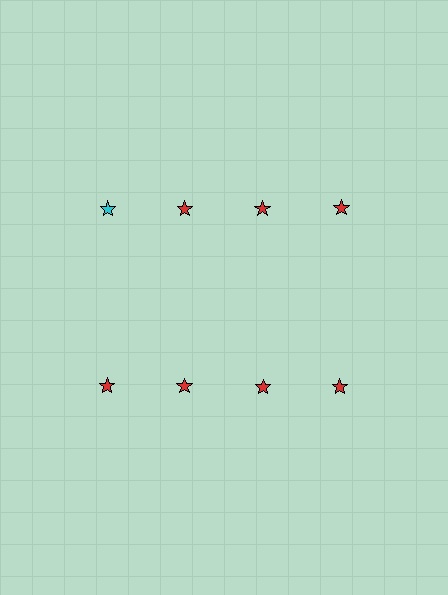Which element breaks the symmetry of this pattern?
The cyan star in the top row, leftmost column breaks the symmetry. All other shapes are red stars.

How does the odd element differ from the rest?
It has a different color: cyan instead of red.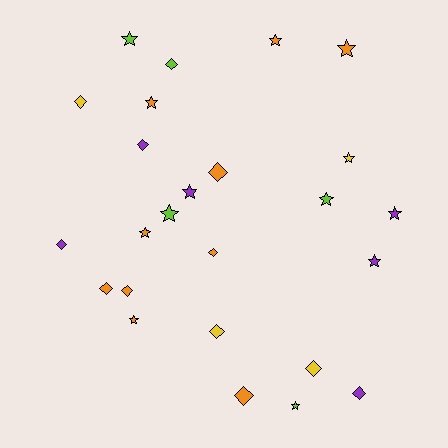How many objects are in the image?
There are 25 objects.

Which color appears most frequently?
Orange, with 10 objects.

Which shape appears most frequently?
Star, with 13 objects.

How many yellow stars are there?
There is 1 yellow star.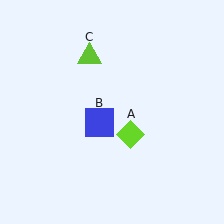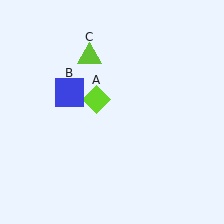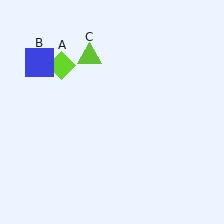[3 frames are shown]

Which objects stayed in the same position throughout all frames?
Lime triangle (object C) remained stationary.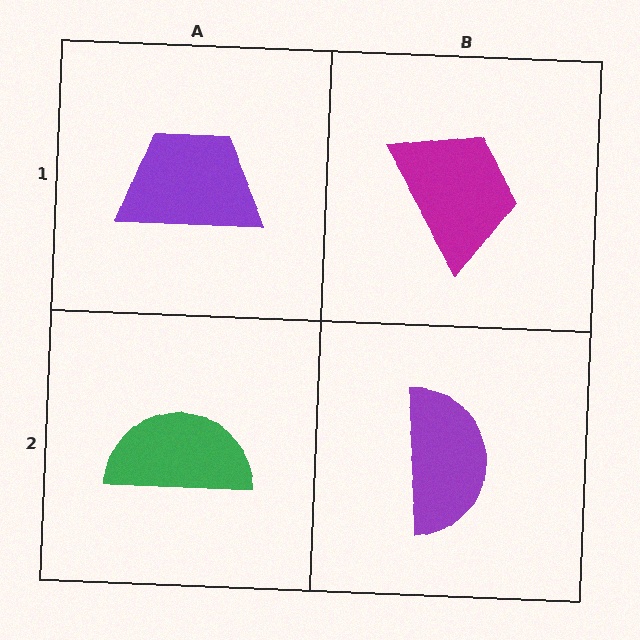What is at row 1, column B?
A magenta trapezoid.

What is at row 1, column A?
A purple trapezoid.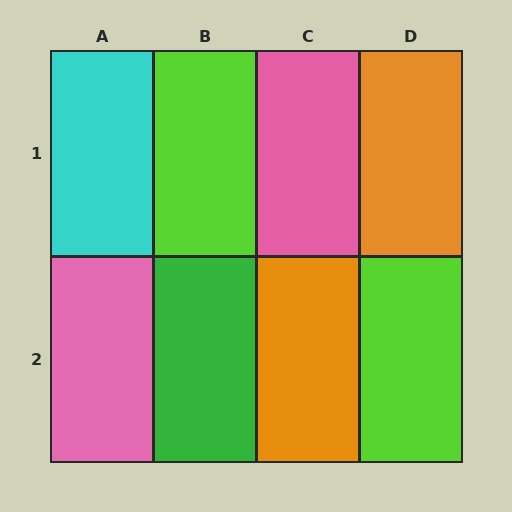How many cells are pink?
2 cells are pink.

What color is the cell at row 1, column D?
Orange.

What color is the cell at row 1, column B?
Lime.